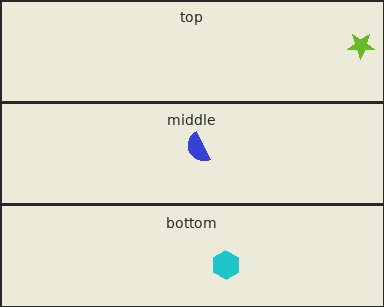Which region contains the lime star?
The top region.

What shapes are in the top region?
The lime star.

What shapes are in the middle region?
The blue semicircle.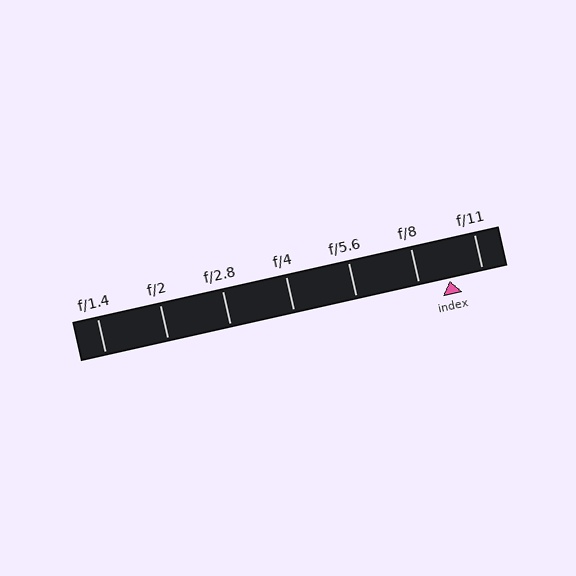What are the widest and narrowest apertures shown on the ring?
The widest aperture shown is f/1.4 and the narrowest is f/11.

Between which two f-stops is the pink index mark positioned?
The index mark is between f/8 and f/11.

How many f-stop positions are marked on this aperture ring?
There are 7 f-stop positions marked.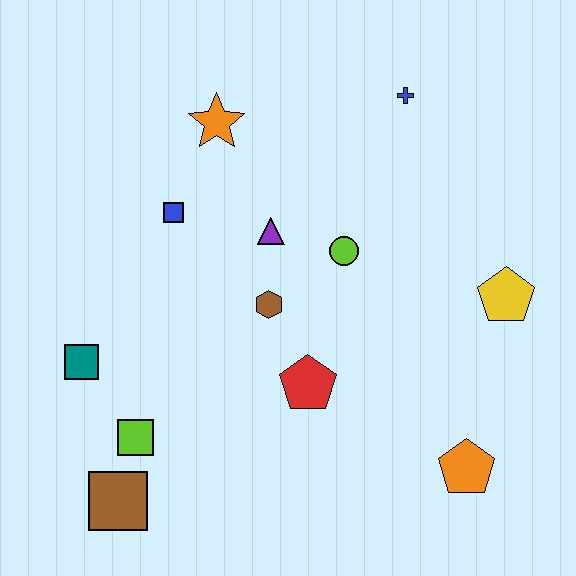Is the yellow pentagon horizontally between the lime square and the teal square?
No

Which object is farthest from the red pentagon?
The blue cross is farthest from the red pentagon.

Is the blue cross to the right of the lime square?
Yes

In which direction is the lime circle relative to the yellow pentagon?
The lime circle is to the left of the yellow pentagon.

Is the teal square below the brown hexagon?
Yes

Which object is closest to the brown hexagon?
The purple triangle is closest to the brown hexagon.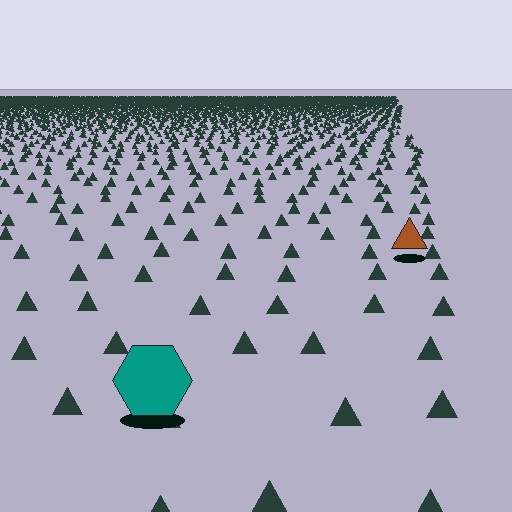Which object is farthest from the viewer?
The brown triangle is farthest from the viewer. It appears smaller and the ground texture around it is denser.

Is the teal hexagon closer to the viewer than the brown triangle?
Yes. The teal hexagon is closer — you can tell from the texture gradient: the ground texture is coarser near it.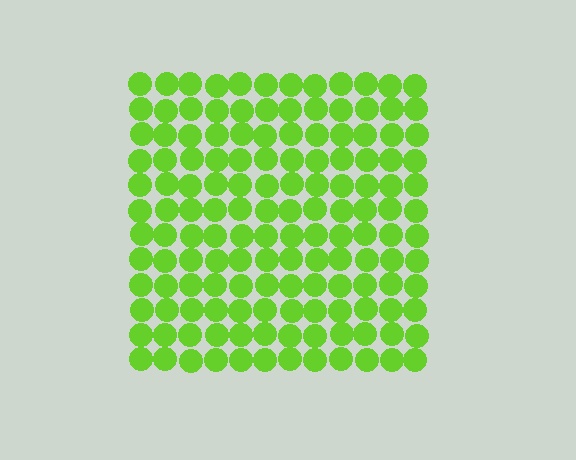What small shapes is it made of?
It is made of small circles.